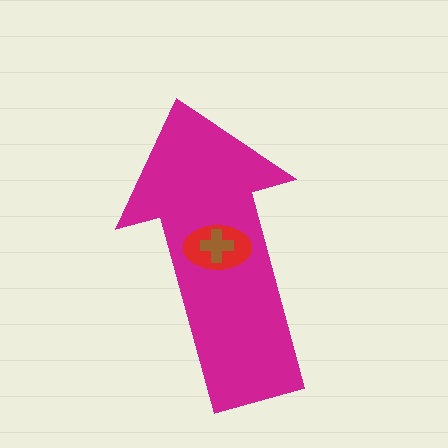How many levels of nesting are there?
3.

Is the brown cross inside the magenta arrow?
Yes.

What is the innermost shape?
The brown cross.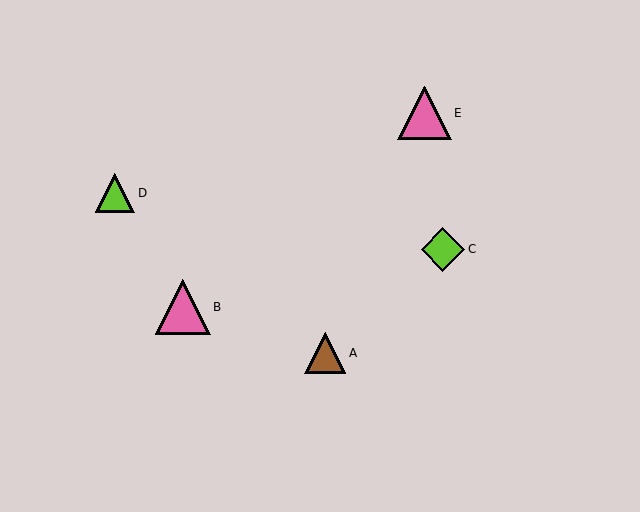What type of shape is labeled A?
Shape A is a brown triangle.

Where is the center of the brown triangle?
The center of the brown triangle is at (325, 353).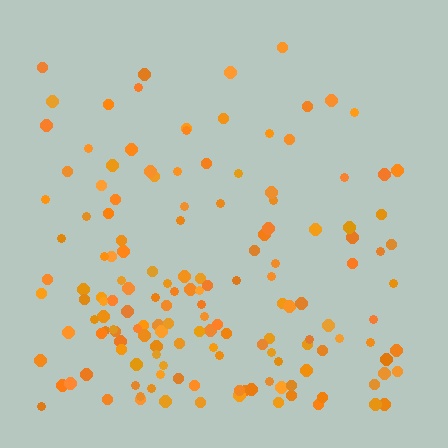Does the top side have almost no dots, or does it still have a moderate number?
Still a moderate number, just noticeably fewer than the bottom.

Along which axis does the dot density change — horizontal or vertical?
Vertical.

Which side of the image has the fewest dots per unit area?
The top.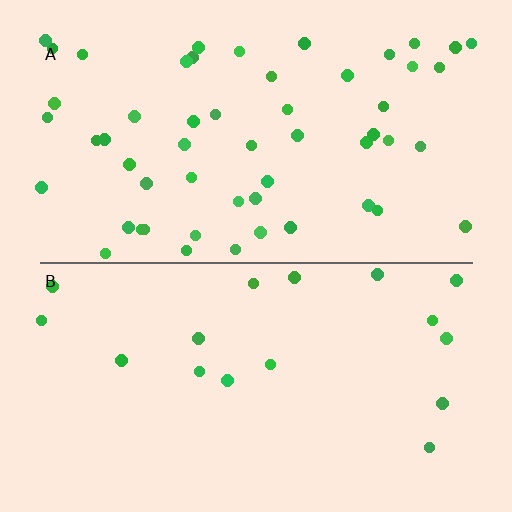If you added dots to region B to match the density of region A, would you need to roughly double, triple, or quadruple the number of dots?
Approximately triple.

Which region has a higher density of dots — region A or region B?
A (the top).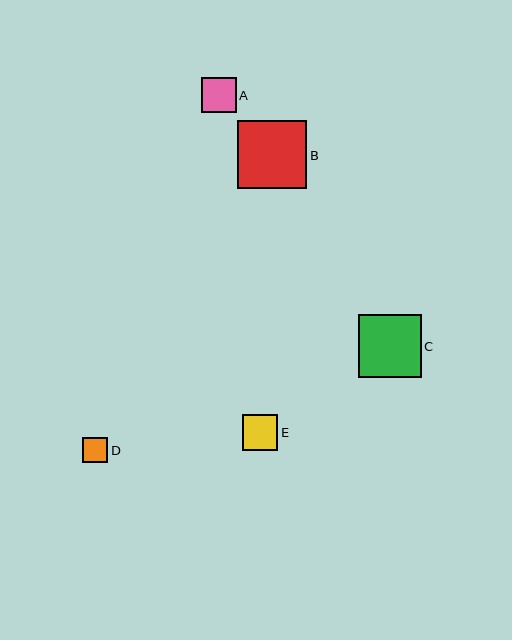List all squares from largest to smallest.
From largest to smallest: B, C, E, A, D.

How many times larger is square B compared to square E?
Square B is approximately 1.9 times the size of square E.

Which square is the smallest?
Square D is the smallest with a size of approximately 25 pixels.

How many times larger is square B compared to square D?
Square B is approximately 2.7 times the size of square D.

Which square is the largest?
Square B is the largest with a size of approximately 69 pixels.